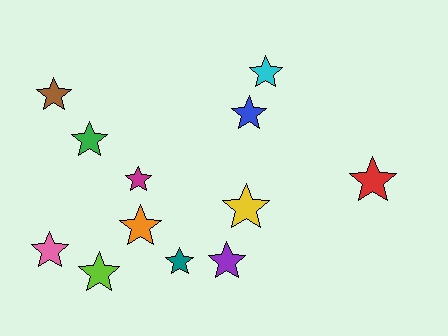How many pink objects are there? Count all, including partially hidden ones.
There is 1 pink object.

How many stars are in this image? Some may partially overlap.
There are 12 stars.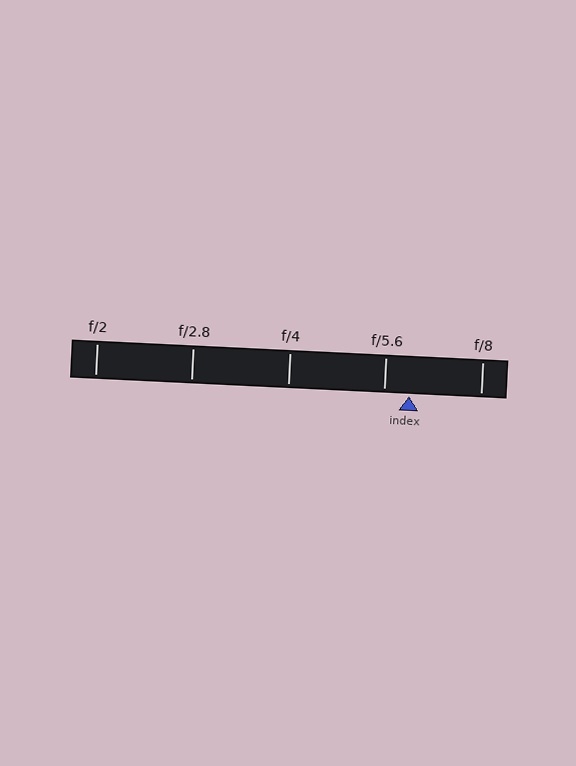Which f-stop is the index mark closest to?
The index mark is closest to f/5.6.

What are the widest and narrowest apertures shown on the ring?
The widest aperture shown is f/2 and the narrowest is f/8.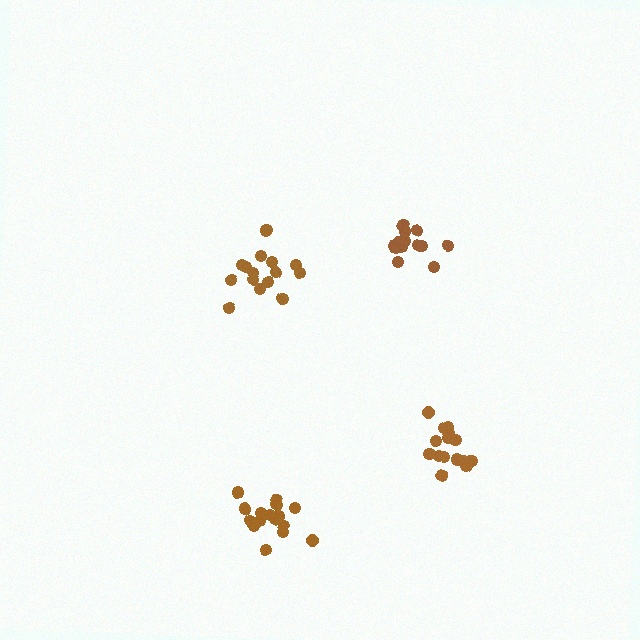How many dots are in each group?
Group 1: 14 dots, Group 2: 17 dots, Group 3: 16 dots, Group 4: 16 dots (63 total).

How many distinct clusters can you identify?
There are 4 distinct clusters.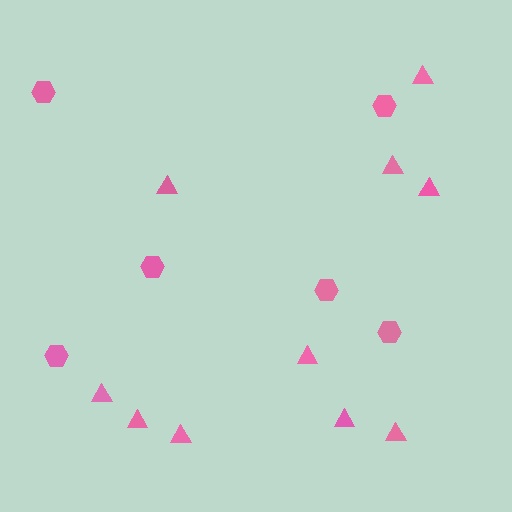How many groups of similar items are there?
There are 2 groups: one group of hexagons (6) and one group of triangles (10).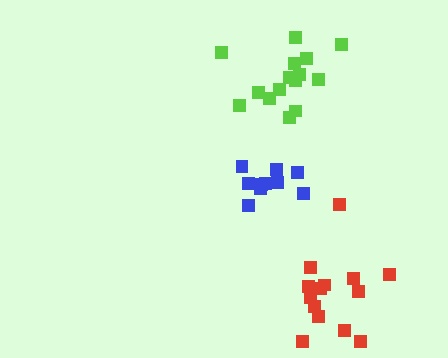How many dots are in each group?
Group 1: 14 dots, Group 2: 11 dots, Group 3: 15 dots (40 total).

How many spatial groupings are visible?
There are 3 spatial groupings.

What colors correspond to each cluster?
The clusters are colored: red, blue, lime.